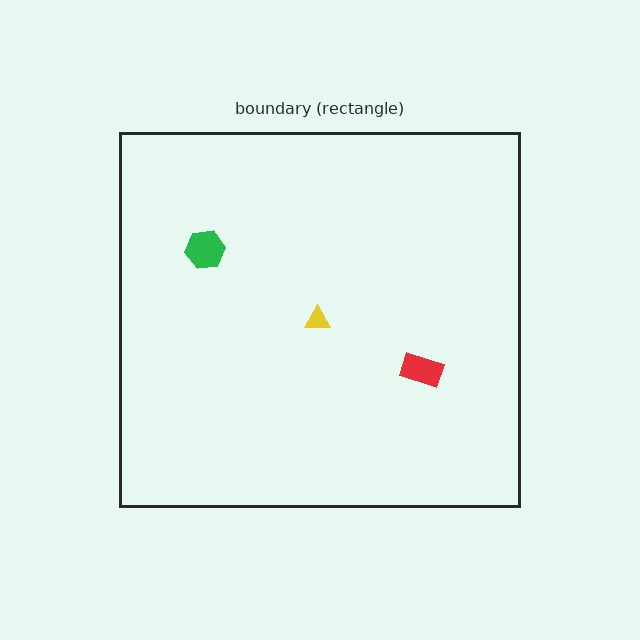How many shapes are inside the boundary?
3 inside, 0 outside.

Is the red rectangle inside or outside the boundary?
Inside.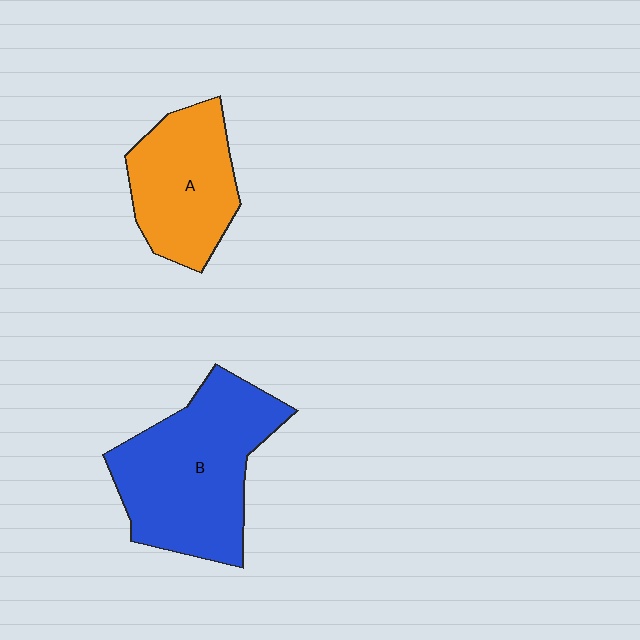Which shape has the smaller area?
Shape A (orange).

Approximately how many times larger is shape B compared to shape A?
Approximately 1.5 times.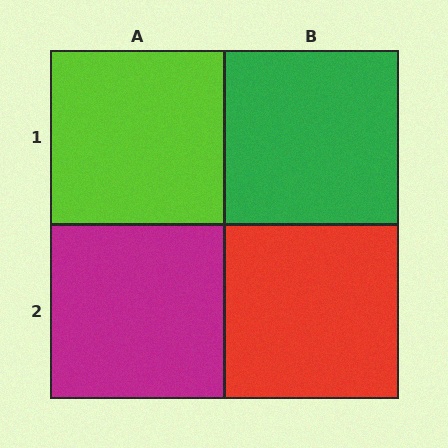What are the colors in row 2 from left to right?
Magenta, red.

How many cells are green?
1 cell is green.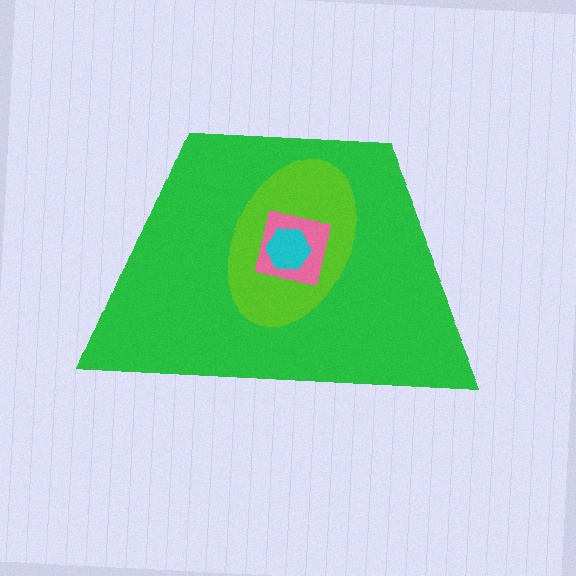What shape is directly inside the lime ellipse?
The pink square.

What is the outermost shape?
The green trapezoid.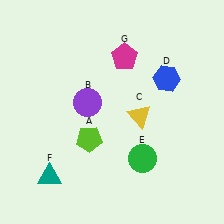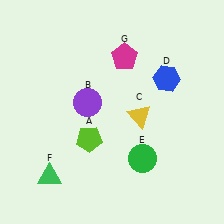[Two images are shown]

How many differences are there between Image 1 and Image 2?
There is 1 difference between the two images.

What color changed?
The triangle (F) changed from teal in Image 1 to green in Image 2.